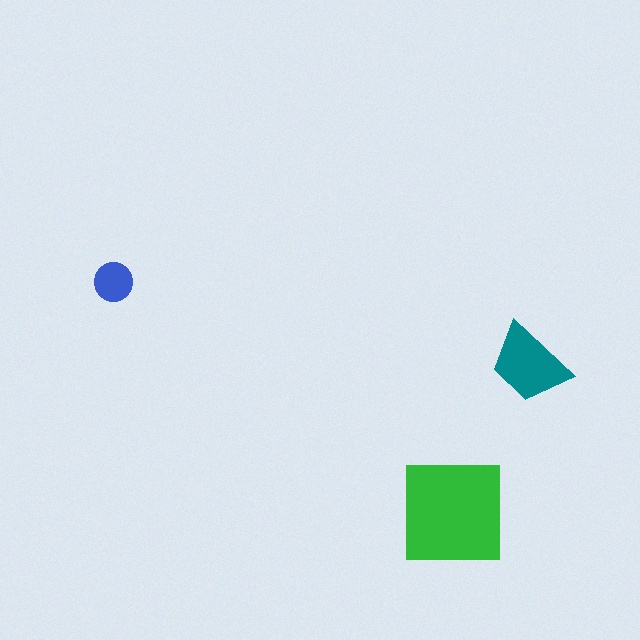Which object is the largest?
The green square.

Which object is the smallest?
The blue circle.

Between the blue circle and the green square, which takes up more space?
The green square.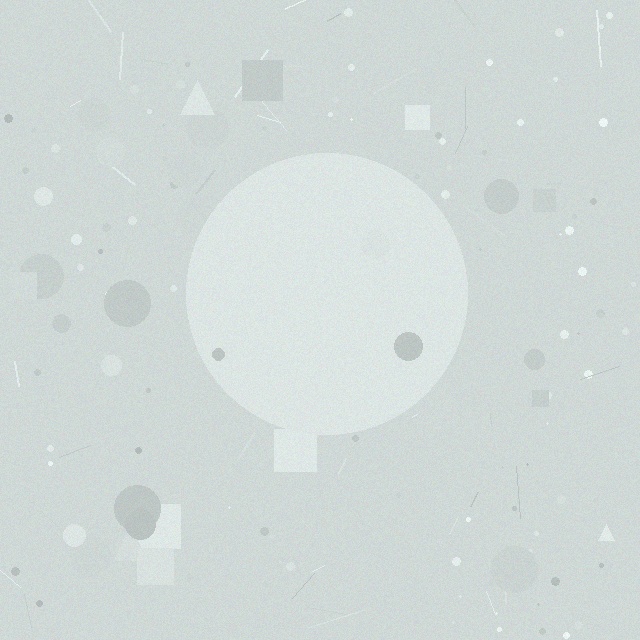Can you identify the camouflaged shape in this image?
The camouflaged shape is a circle.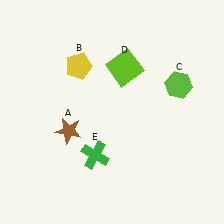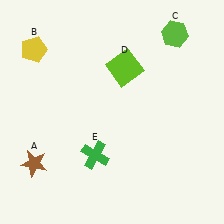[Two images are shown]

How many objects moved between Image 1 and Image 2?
3 objects moved between the two images.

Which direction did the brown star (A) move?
The brown star (A) moved left.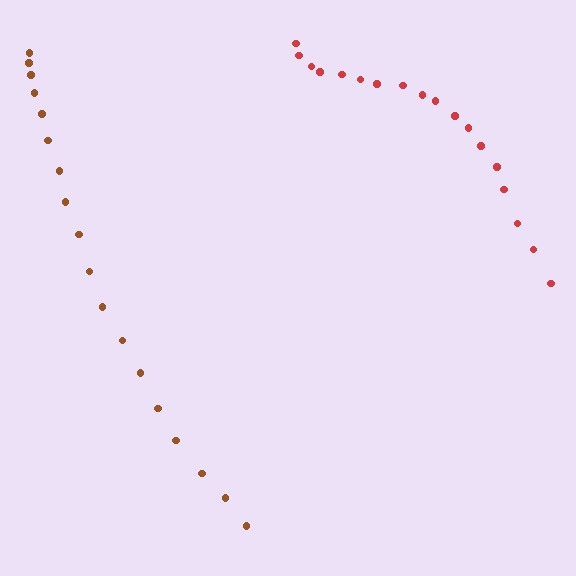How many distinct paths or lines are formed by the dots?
There are 2 distinct paths.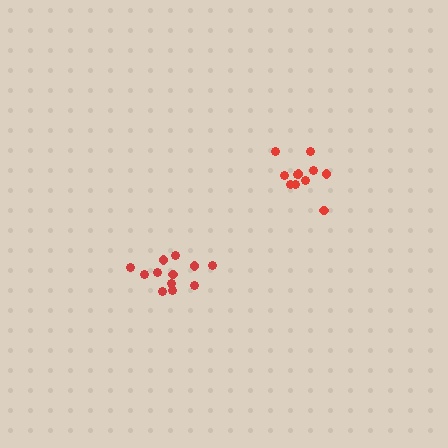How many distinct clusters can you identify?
There are 2 distinct clusters.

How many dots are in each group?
Group 1: 11 dots, Group 2: 12 dots (23 total).